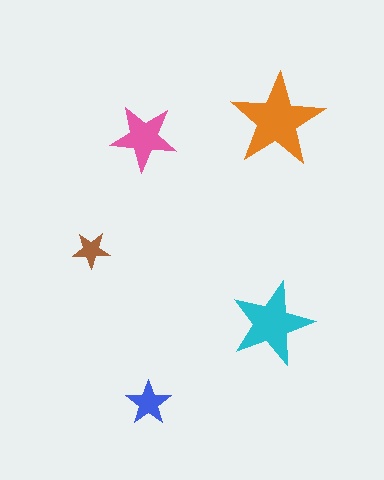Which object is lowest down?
The blue star is bottommost.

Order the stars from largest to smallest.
the orange one, the cyan one, the pink one, the blue one, the brown one.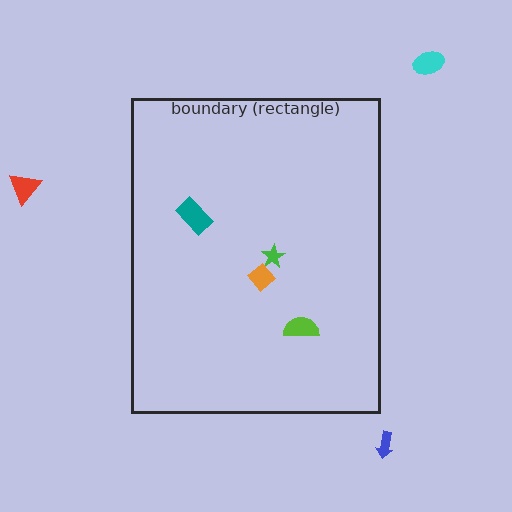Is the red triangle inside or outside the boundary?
Outside.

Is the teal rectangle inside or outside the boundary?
Inside.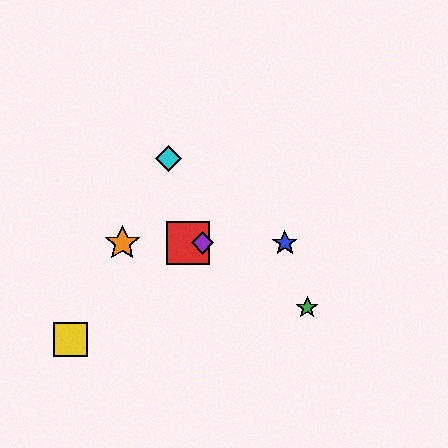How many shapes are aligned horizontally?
4 shapes (the red square, the blue star, the purple diamond, the orange star) are aligned horizontally.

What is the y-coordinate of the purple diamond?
The purple diamond is at y≈243.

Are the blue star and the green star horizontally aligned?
No, the blue star is at y≈243 and the green star is at y≈308.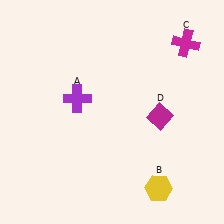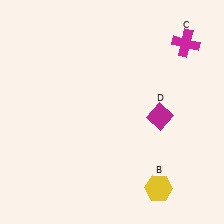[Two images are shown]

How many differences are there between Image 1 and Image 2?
There is 1 difference between the two images.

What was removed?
The purple cross (A) was removed in Image 2.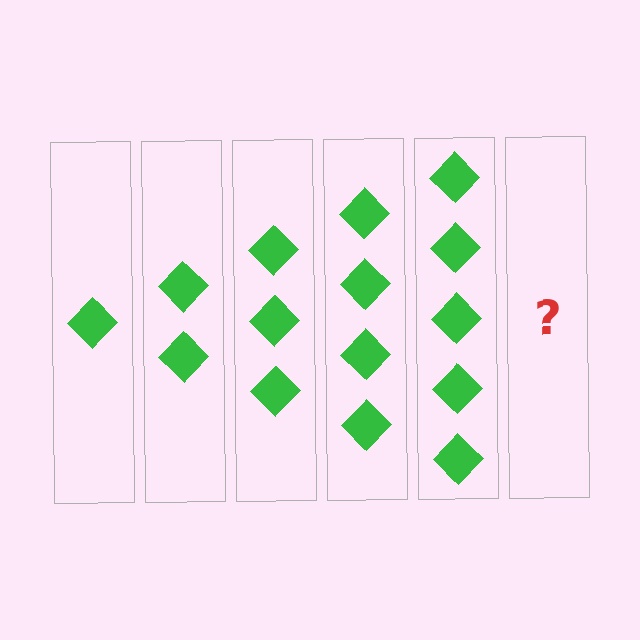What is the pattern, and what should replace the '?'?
The pattern is that each step adds one more diamond. The '?' should be 6 diamonds.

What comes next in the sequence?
The next element should be 6 diamonds.